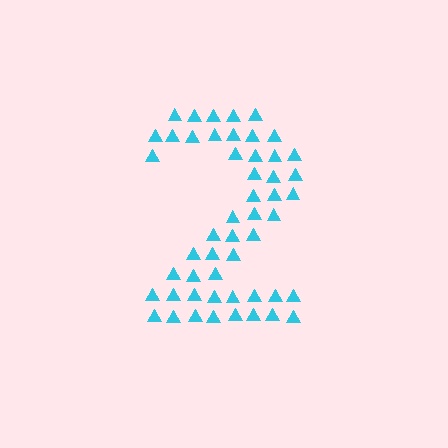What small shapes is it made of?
It is made of small triangles.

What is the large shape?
The large shape is the digit 2.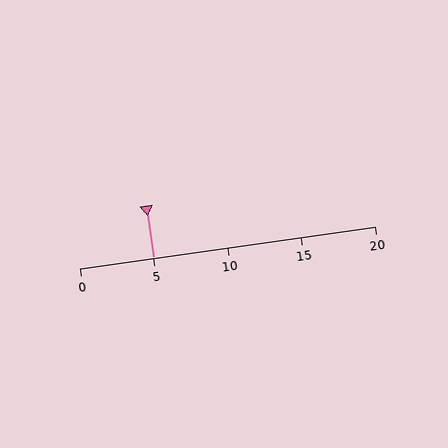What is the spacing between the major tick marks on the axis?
The major ticks are spaced 5 apart.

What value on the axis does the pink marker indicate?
The marker indicates approximately 5.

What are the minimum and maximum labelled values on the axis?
The axis runs from 0 to 20.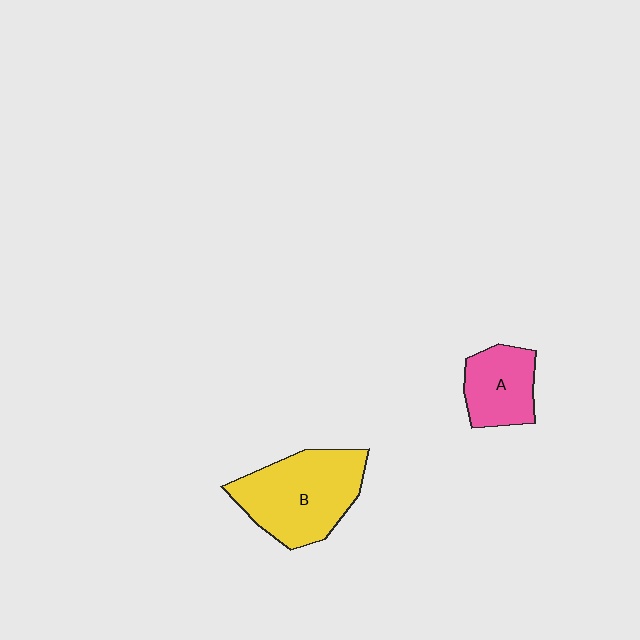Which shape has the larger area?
Shape B (yellow).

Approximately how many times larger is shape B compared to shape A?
Approximately 1.8 times.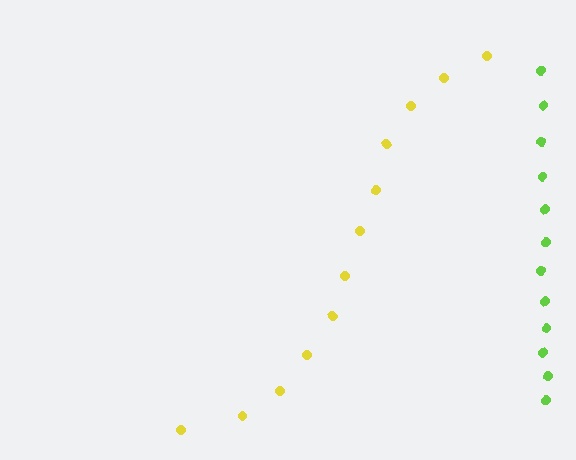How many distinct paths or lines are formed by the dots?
There are 2 distinct paths.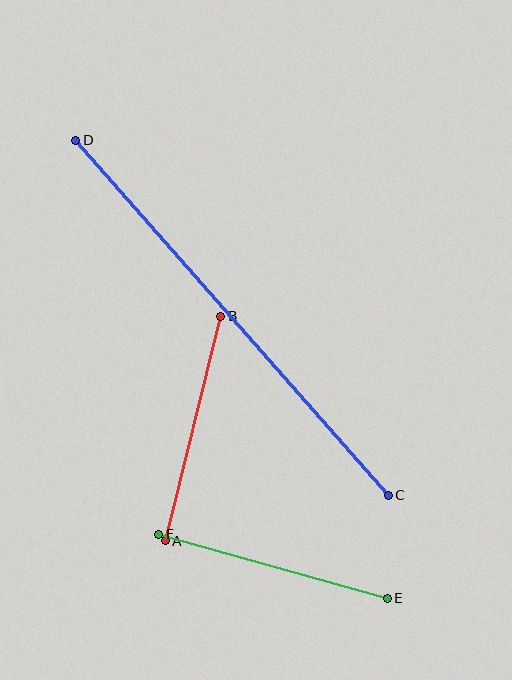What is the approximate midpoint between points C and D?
The midpoint is at approximately (232, 318) pixels.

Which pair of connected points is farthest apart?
Points C and D are farthest apart.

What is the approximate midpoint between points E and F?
The midpoint is at approximately (273, 566) pixels.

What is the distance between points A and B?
The distance is approximately 232 pixels.